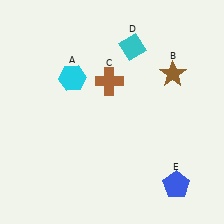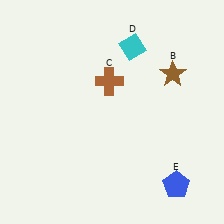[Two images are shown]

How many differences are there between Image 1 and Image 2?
There is 1 difference between the two images.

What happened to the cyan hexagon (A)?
The cyan hexagon (A) was removed in Image 2. It was in the top-left area of Image 1.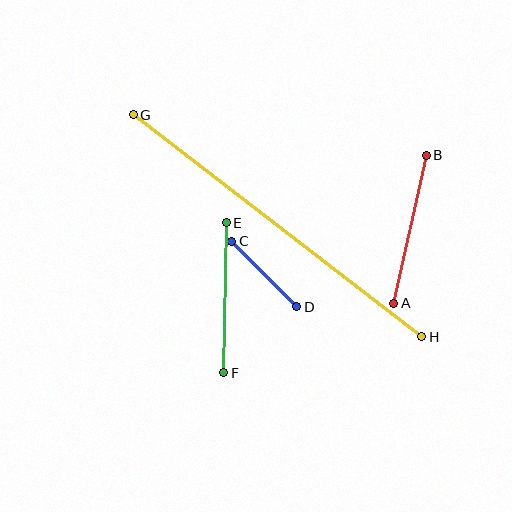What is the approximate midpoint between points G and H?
The midpoint is at approximately (277, 226) pixels.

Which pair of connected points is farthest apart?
Points G and H are farthest apart.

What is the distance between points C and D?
The distance is approximately 92 pixels.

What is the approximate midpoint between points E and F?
The midpoint is at approximately (225, 298) pixels.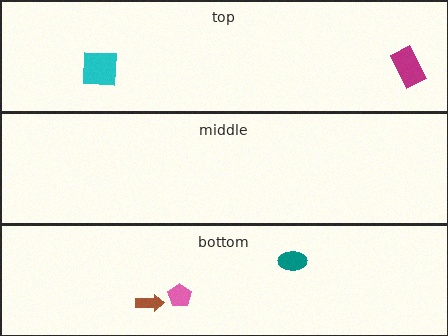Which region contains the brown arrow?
The bottom region.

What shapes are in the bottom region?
The brown arrow, the pink pentagon, the teal ellipse.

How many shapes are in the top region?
2.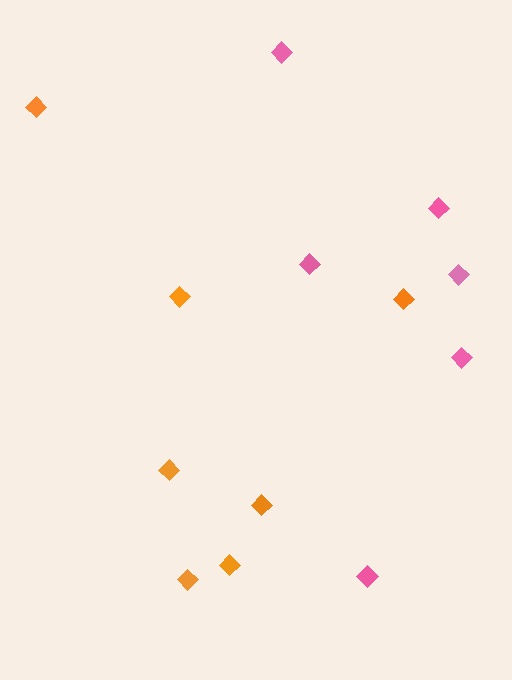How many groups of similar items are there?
There are 2 groups: one group of pink diamonds (6) and one group of orange diamonds (7).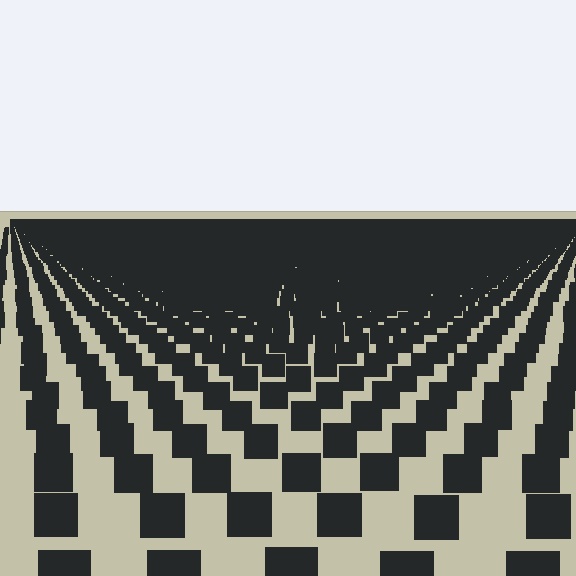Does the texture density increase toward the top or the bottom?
Density increases toward the top.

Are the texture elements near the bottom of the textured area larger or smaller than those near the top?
Larger. Near the bottom, elements are closer to the viewer and appear at a bigger on-screen size.